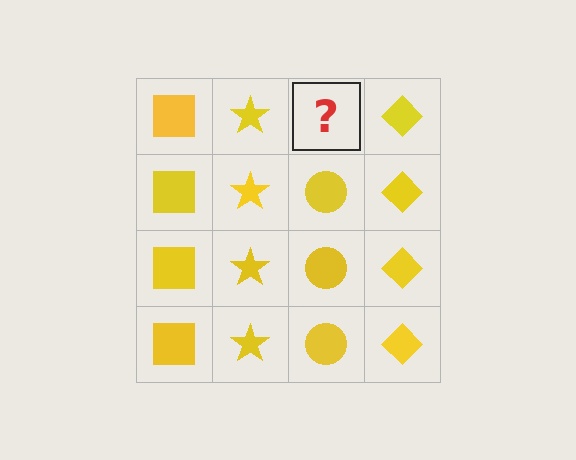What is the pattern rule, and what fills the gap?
The rule is that each column has a consistent shape. The gap should be filled with a yellow circle.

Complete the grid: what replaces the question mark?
The question mark should be replaced with a yellow circle.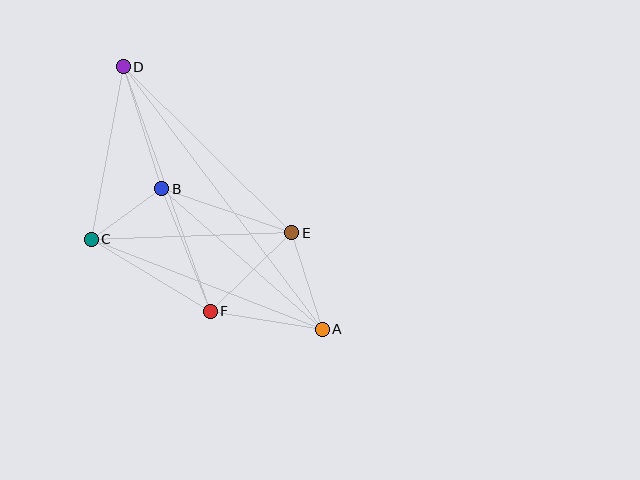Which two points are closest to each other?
Points B and C are closest to each other.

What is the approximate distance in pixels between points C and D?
The distance between C and D is approximately 175 pixels.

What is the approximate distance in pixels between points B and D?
The distance between B and D is approximately 128 pixels.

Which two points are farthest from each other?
Points A and D are farthest from each other.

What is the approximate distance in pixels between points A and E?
The distance between A and E is approximately 101 pixels.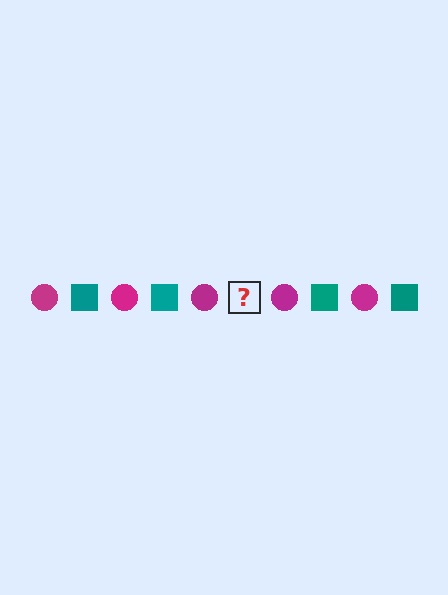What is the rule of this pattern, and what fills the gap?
The rule is that the pattern alternates between magenta circle and teal square. The gap should be filled with a teal square.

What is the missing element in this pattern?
The missing element is a teal square.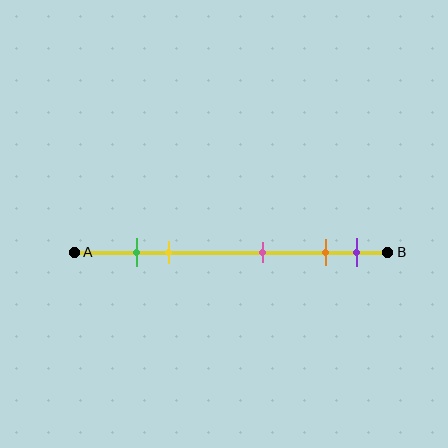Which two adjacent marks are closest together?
The green and yellow marks are the closest adjacent pair.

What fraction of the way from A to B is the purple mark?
The purple mark is approximately 90% (0.9) of the way from A to B.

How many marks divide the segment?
There are 5 marks dividing the segment.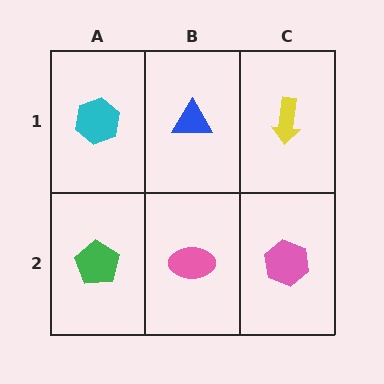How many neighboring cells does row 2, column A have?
2.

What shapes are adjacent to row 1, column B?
A pink ellipse (row 2, column B), a cyan hexagon (row 1, column A), a yellow arrow (row 1, column C).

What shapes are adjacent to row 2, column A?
A cyan hexagon (row 1, column A), a pink ellipse (row 2, column B).